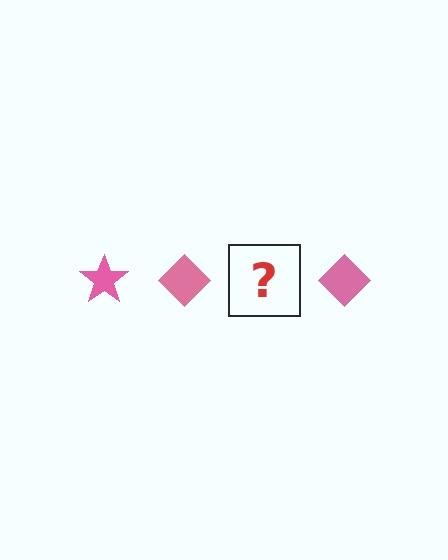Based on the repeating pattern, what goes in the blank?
The blank should be a pink star.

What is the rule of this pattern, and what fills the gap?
The rule is that the pattern cycles through star, diamond shapes in pink. The gap should be filled with a pink star.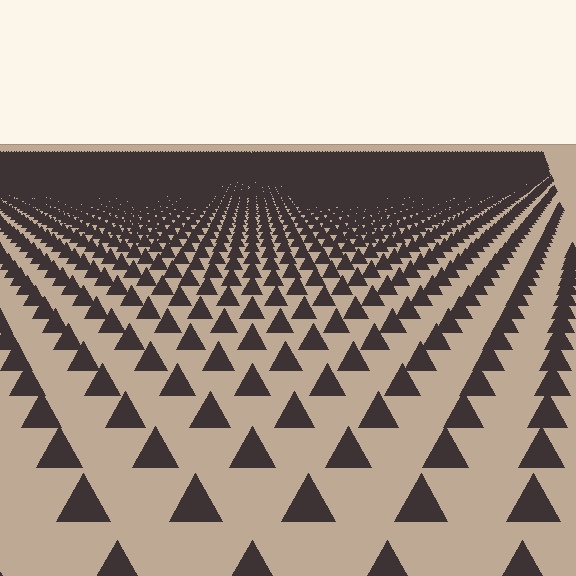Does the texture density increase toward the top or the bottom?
Density increases toward the top.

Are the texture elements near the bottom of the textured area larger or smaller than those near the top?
Larger. Near the bottom, elements are closer to the viewer and appear at a bigger on-screen size.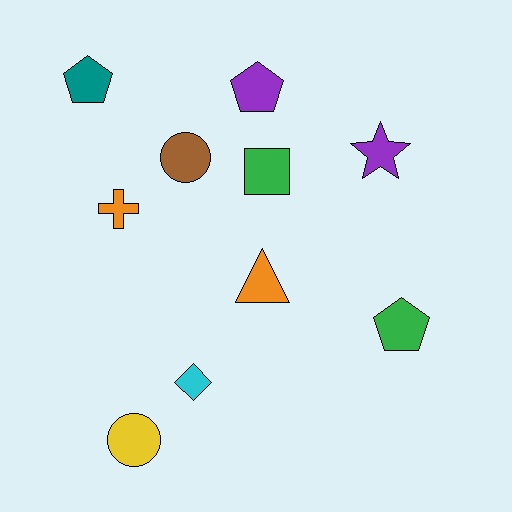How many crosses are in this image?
There is 1 cross.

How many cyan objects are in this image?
There is 1 cyan object.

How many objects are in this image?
There are 10 objects.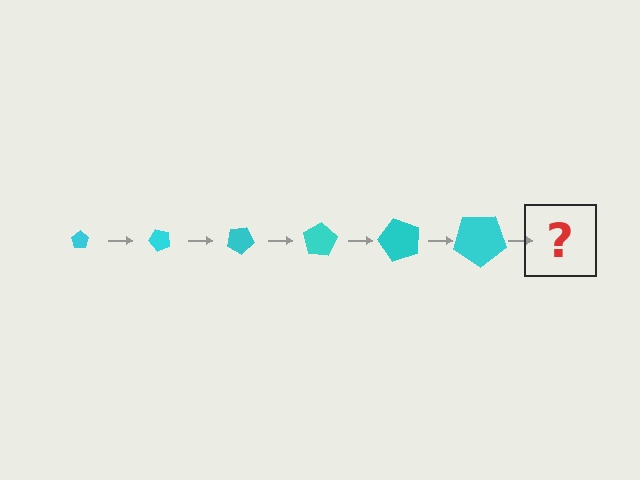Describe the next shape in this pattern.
It should be a pentagon, larger than the previous one and rotated 300 degrees from the start.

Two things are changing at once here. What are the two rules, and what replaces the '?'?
The two rules are that the pentagon grows larger each step and it rotates 50 degrees each step. The '?' should be a pentagon, larger than the previous one and rotated 300 degrees from the start.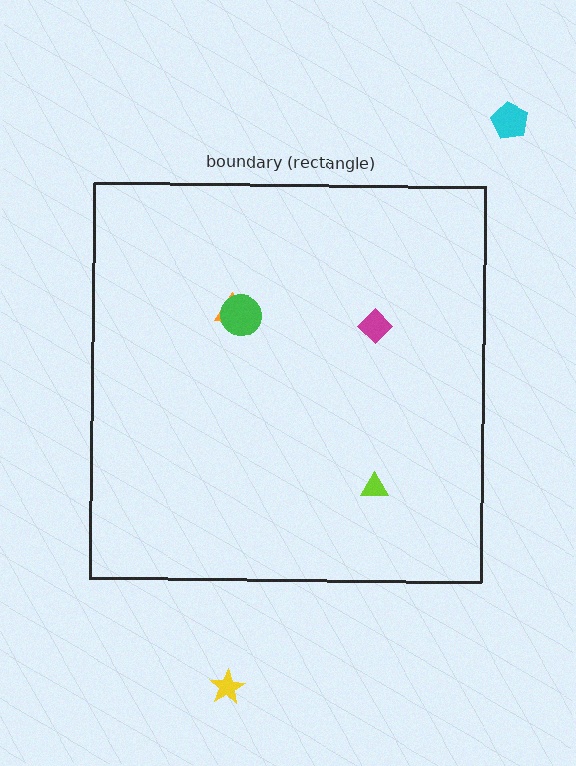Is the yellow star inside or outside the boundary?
Outside.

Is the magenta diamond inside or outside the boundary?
Inside.